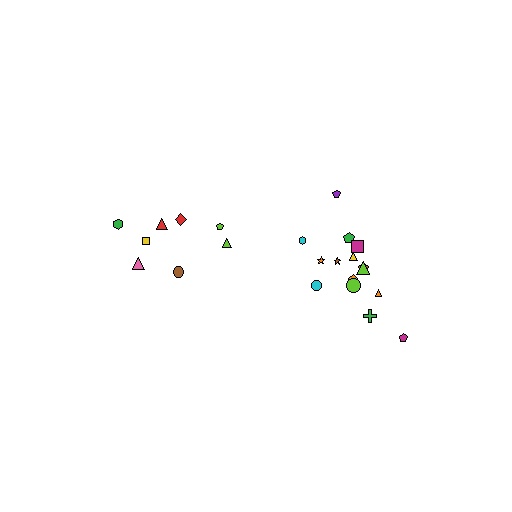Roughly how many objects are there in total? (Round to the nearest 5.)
Roughly 25 objects in total.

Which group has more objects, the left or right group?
The right group.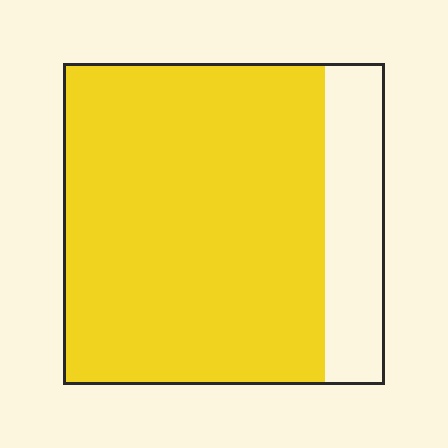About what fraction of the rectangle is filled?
About four fifths (4/5).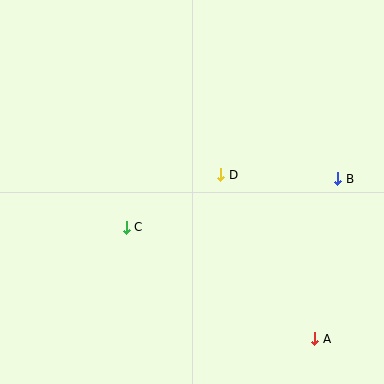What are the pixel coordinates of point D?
Point D is at (221, 175).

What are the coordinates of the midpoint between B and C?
The midpoint between B and C is at (232, 203).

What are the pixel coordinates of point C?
Point C is at (126, 227).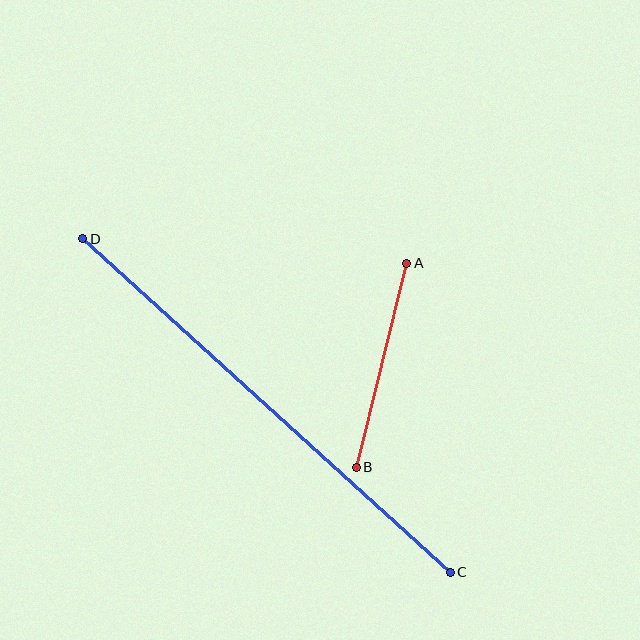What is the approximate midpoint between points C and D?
The midpoint is at approximately (267, 406) pixels.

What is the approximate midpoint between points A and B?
The midpoint is at approximately (381, 365) pixels.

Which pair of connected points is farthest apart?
Points C and D are farthest apart.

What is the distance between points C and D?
The distance is approximately 497 pixels.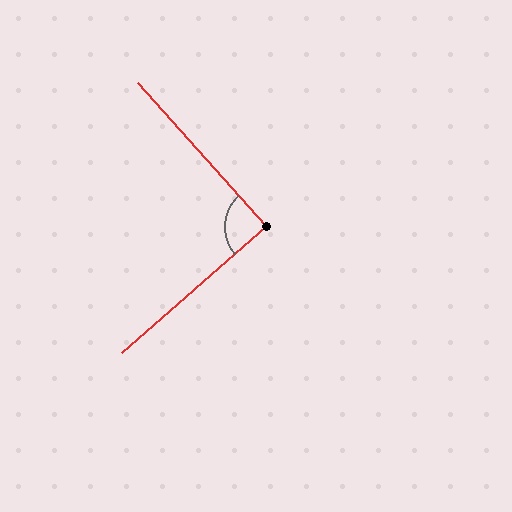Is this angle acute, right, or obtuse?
It is approximately a right angle.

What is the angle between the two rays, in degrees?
Approximately 89 degrees.